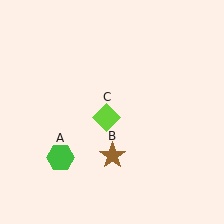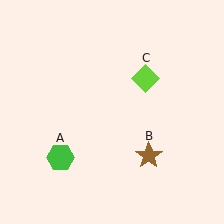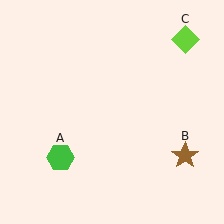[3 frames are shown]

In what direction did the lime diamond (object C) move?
The lime diamond (object C) moved up and to the right.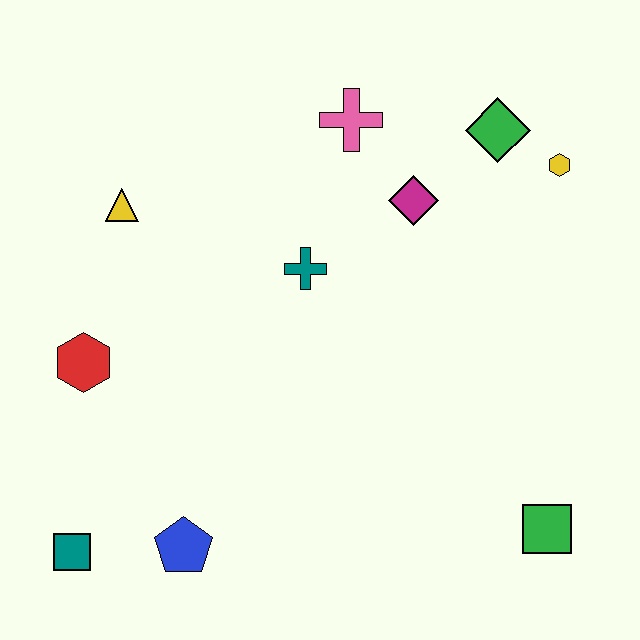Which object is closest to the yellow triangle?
The red hexagon is closest to the yellow triangle.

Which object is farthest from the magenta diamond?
The teal square is farthest from the magenta diamond.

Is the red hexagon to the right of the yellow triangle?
No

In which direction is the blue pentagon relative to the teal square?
The blue pentagon is to the right of the teal square.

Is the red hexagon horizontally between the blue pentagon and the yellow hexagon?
No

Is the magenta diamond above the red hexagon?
Yes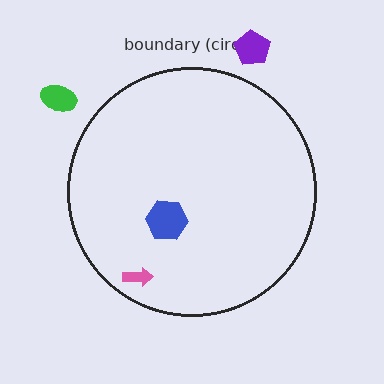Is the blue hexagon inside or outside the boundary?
Inside.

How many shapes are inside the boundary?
2 inside, 2 outside.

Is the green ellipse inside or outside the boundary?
Outside.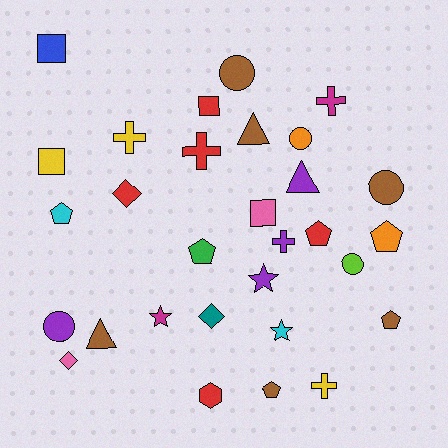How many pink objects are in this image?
There are 2 pink objects.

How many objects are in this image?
There are 30 objects.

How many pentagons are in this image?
There are 6 pentagons.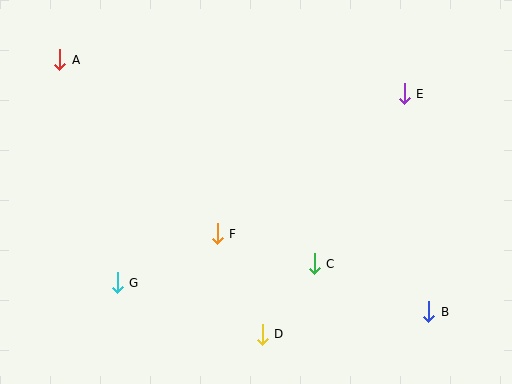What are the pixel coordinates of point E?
Point E is at (404, 94).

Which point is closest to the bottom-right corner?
Point B is closest to the bottom-right corner.